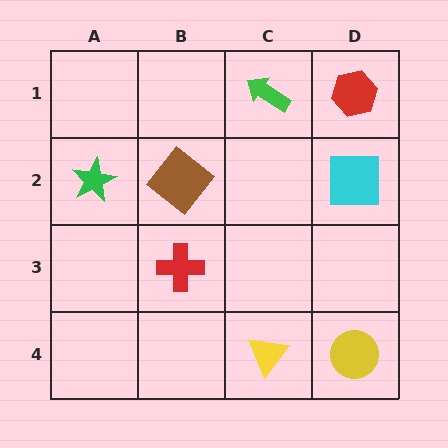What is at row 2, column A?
A green star.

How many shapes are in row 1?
2 shapes.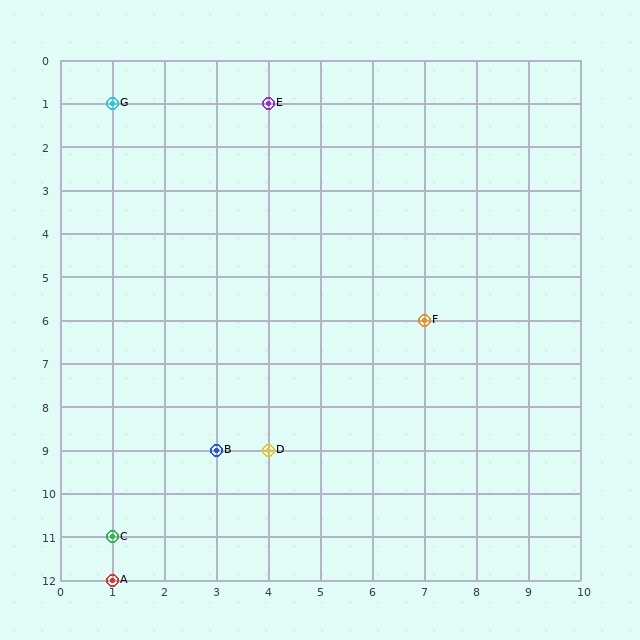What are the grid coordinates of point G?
Point G is at grid coordinates (1, 1).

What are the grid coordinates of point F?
Point F is at grid coordinates (7, 6).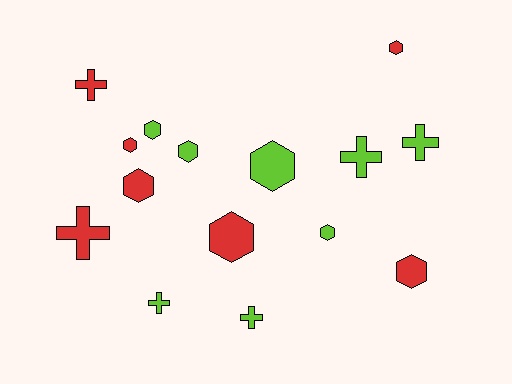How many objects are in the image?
There are 15 objects.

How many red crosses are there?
There are 2 red crosses.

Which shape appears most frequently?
Hexagon, with 9 objects.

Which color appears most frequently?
Lime, with 8 objects.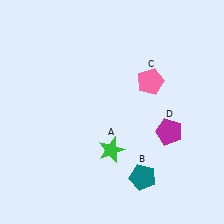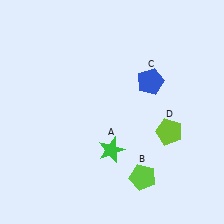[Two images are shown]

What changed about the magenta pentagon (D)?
In Image 1, D is magenta. In Image 2, it changed to lime.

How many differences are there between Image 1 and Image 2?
There are 3 differences between the two images.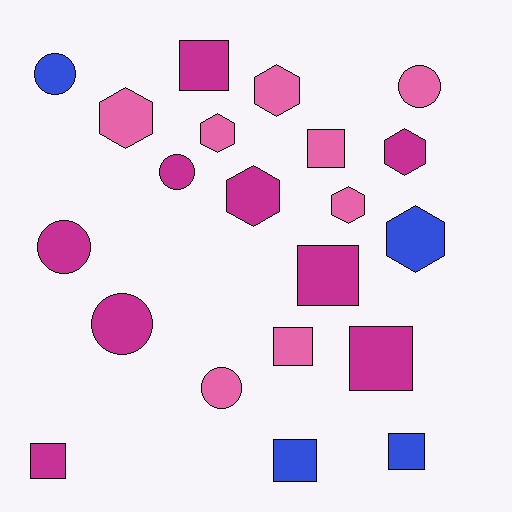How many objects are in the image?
There are 21 objects.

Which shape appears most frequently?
Square, with 8 objects.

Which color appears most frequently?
Magenta, with 9 objects.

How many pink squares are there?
There are 2 pink squares.